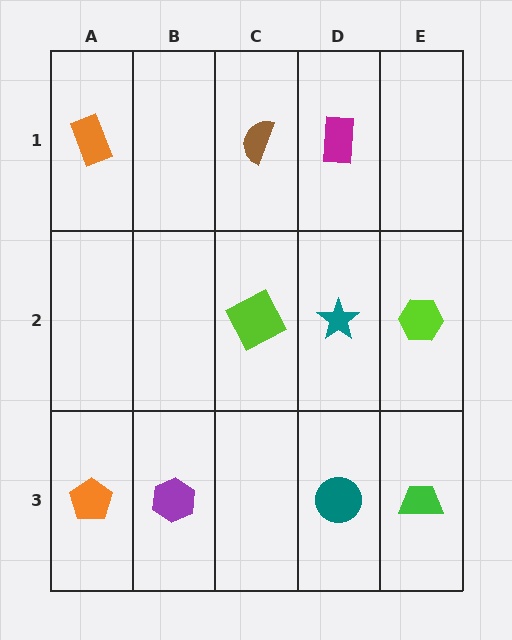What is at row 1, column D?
A magenta rectangle.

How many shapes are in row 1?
3 shapes.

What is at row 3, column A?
An orange pentagon.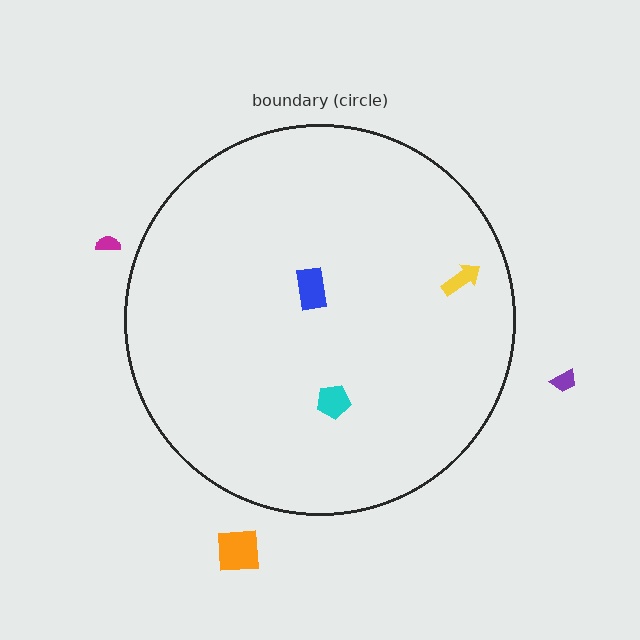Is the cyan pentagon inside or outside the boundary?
Inside.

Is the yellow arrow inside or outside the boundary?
Inside.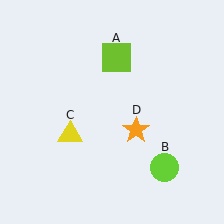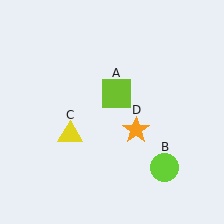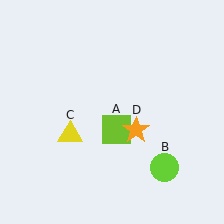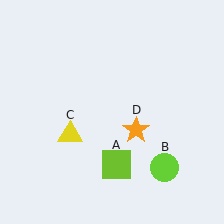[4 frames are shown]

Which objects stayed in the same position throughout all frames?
Lime circle (object B) and yellow triangle (object C) and orange star (object D) remained stationary.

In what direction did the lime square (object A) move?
The lime square (object A) moved down.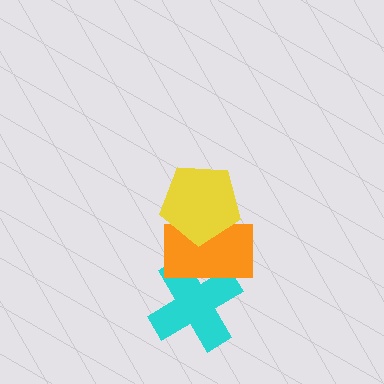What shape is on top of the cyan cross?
The orange rectangle is on top of the cyan cross.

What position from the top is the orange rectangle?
The orange rectangle is 2nd from the top.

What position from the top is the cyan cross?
The cyan cross is 3rd from the top.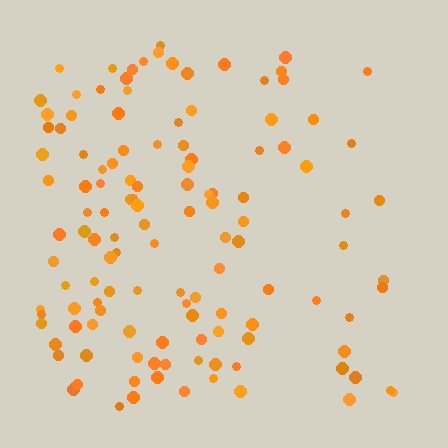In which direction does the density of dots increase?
From right to left, with the left side densest.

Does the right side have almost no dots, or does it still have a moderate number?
Still a moderate number, just noticeably fewer than the left.